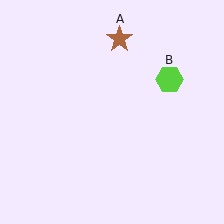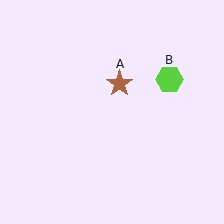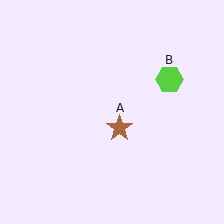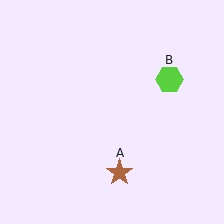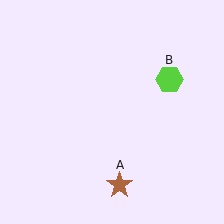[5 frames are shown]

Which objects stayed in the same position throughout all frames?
Lime hexagon (object B) remained stationary.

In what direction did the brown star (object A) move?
The brown star (object A) moved down.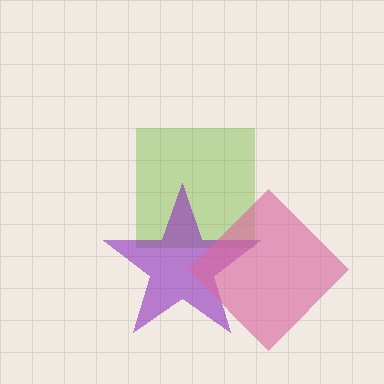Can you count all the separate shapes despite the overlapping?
Yes, there are 3 separate shapes.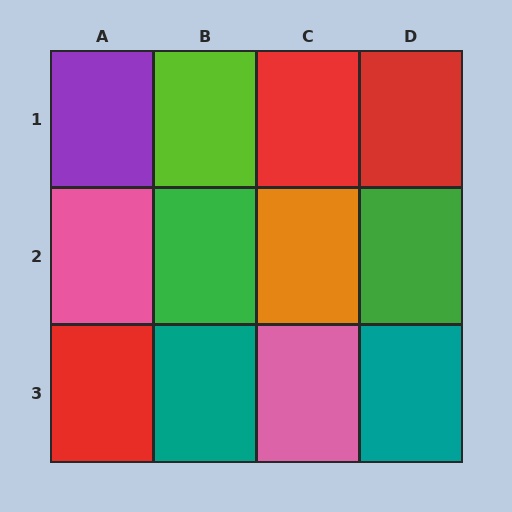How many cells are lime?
1 cell is lime.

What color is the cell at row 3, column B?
Teal.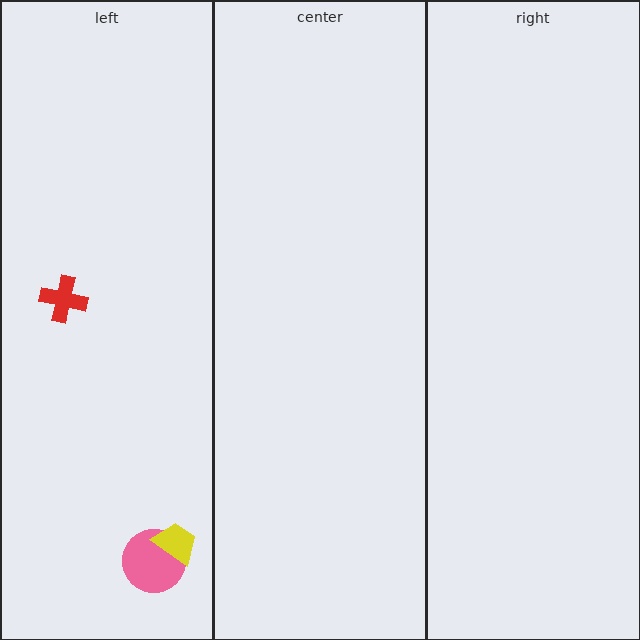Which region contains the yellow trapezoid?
The left region.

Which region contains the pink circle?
The left region.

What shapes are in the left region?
The pink circle, the yellow trapezoid, the red cross.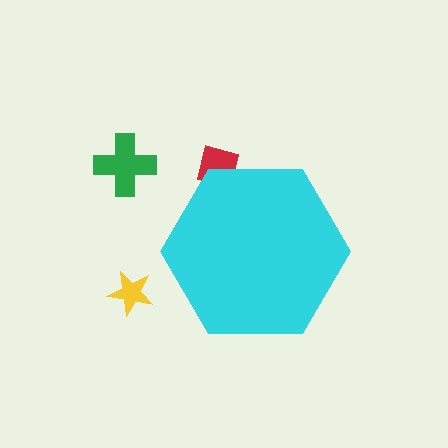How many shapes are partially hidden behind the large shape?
1 shape is partially hidden.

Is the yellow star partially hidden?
No, the yellow star is fully visible.